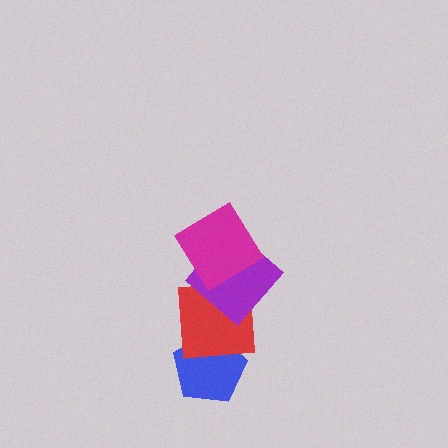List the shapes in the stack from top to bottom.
From top to bottom: the magenta diamond, the purple diamond, the red square, the blue pentagon.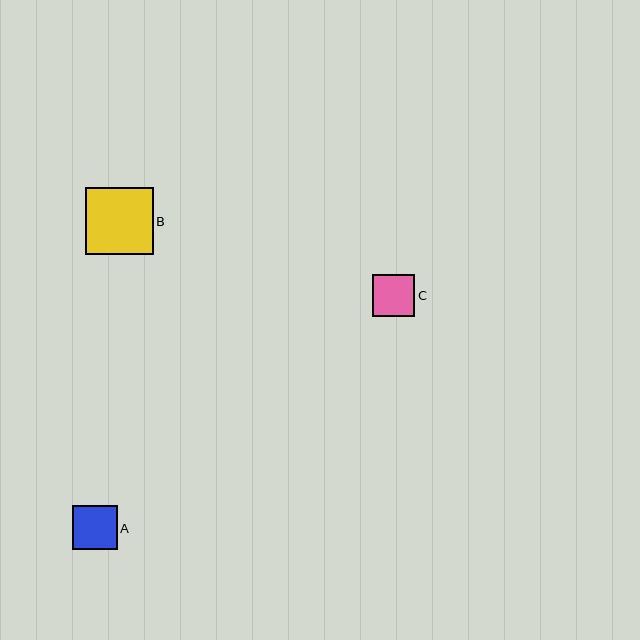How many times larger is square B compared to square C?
Square B is approximately 1.6 times the size of square C.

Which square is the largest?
Square B is the largest with a size of approximately 68 pixels.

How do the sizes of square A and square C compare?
Square A and square C are approximately the same size.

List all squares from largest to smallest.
From largest to smallest: B, A, C.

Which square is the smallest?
Square C is the smallest with a size of approximately 42 pixels.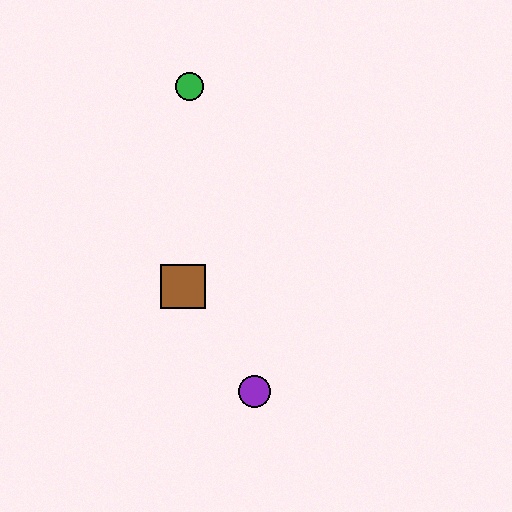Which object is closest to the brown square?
The purple circle is closest to the brown square.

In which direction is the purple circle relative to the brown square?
The purple circle is below the brown square.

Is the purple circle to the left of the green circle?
No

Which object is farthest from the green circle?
The purple circle is farthest from the green circle.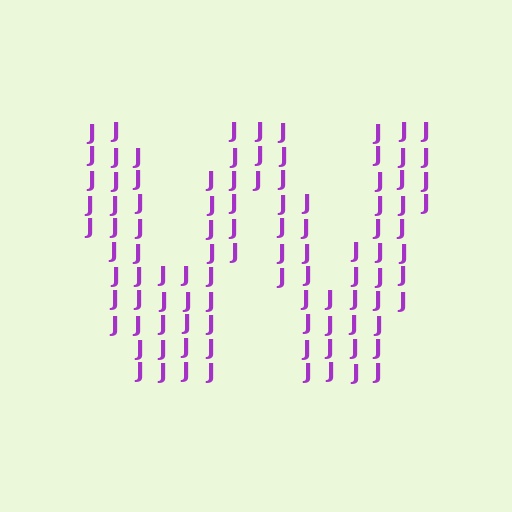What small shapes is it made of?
It is made of small letter J's.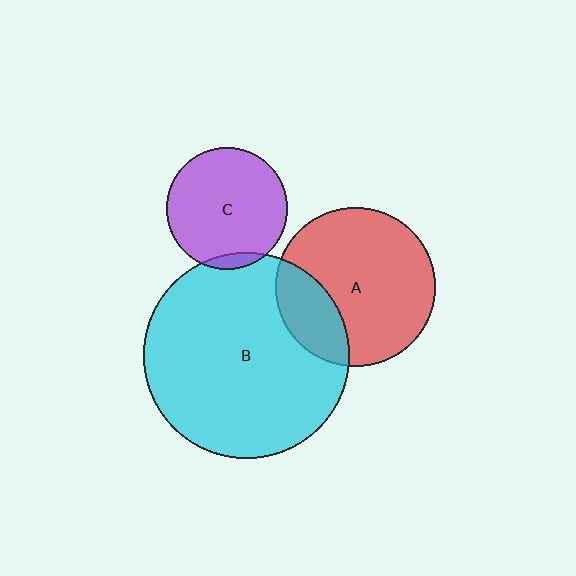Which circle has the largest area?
Circle B (cyan).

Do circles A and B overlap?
Yes.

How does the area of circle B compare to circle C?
Approximately 2.9 times.